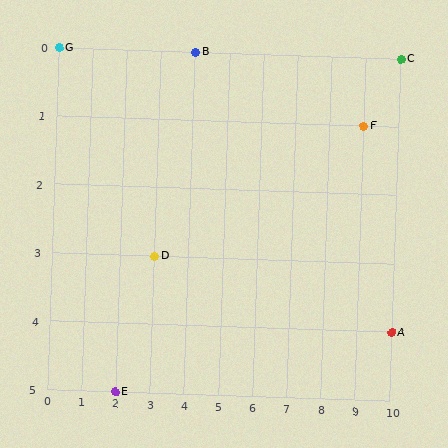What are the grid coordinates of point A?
Point A is at grid coordinates (10, 4).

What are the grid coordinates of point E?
Point E is at grid coordinates (2, 5).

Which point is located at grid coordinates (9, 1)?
Point F is at (9, 1).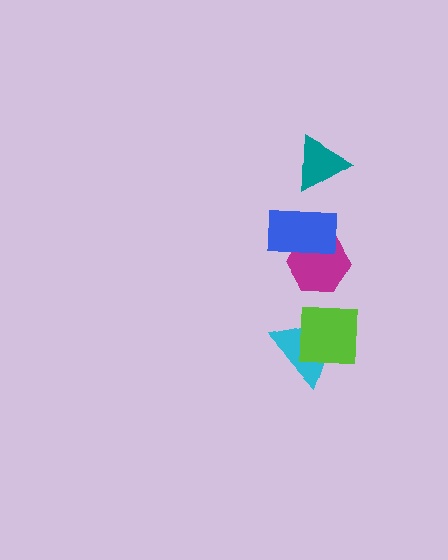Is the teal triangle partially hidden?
No, no other shape covers it.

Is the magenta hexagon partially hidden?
Yes, it is partially covered by another shape.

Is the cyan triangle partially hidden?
Yes, it is partially covered by another shape.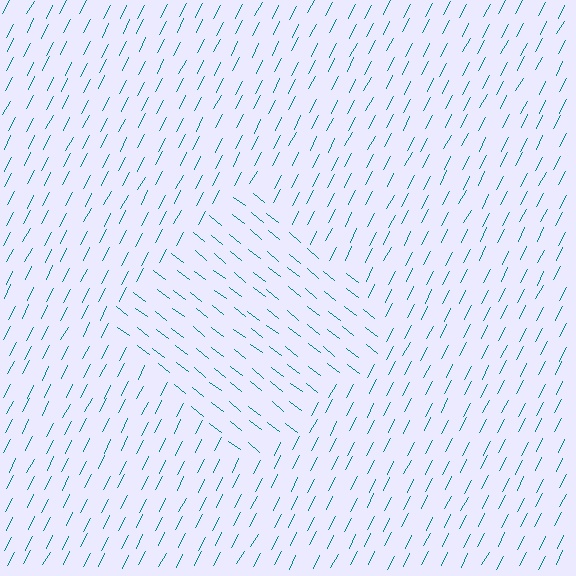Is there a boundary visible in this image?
Yes, there is a texture boundary formed by a change in line orientation.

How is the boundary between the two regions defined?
The boundary is defined purely by a change in line orientation (approximately 79 degrees difference). All lines are the same color and thickness.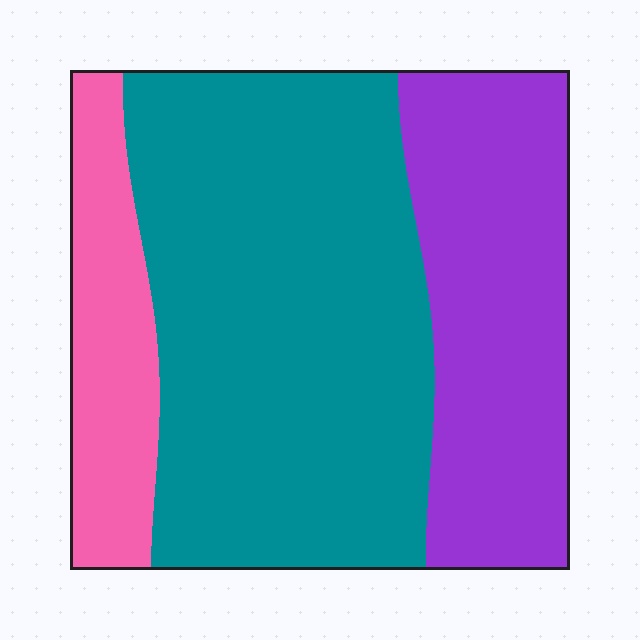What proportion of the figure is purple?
Purple covers roughly 30% of the figure.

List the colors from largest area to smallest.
From largest to smallest: teal, purple, pink.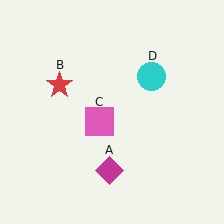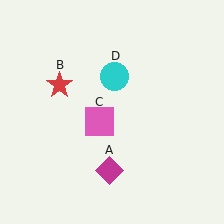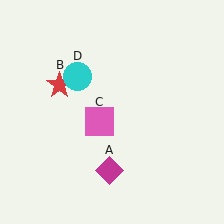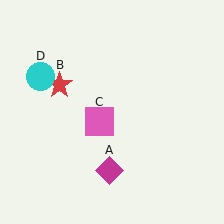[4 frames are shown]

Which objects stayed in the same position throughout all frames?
Magenta diamond (object A) and red star (object B) and pink square (object C) remained stationary.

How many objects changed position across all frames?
1 object changed position: cyan circle (object D).